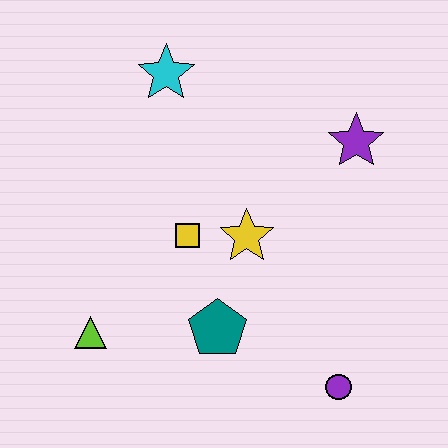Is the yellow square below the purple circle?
No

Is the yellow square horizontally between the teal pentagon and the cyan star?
Yes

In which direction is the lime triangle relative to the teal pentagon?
The lime triangle is to the left of the teal pentagon.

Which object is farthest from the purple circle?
The cyan star is farthest from the purple circle.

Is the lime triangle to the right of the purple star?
No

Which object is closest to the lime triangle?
The teal pentagon is closest to the lime triangle.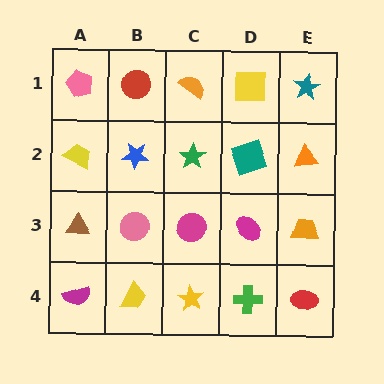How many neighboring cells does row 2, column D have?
4.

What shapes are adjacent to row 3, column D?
A teal square (row 2, column D), a green cross (row 4, column D), a magenta circle (row 3, column C), an orange trapezoid (row 3, column E).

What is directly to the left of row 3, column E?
A magenta ellipse.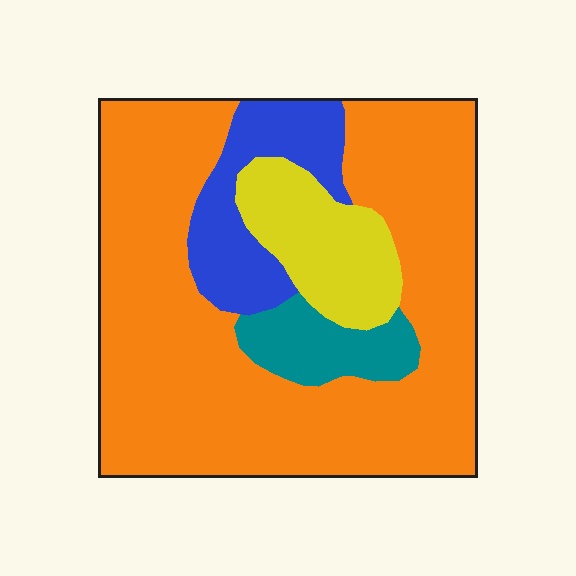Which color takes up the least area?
Teal, at roughly 10%.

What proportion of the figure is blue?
Blue takes up less than a quarter of the figure.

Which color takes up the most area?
Orange, at roughly 70%.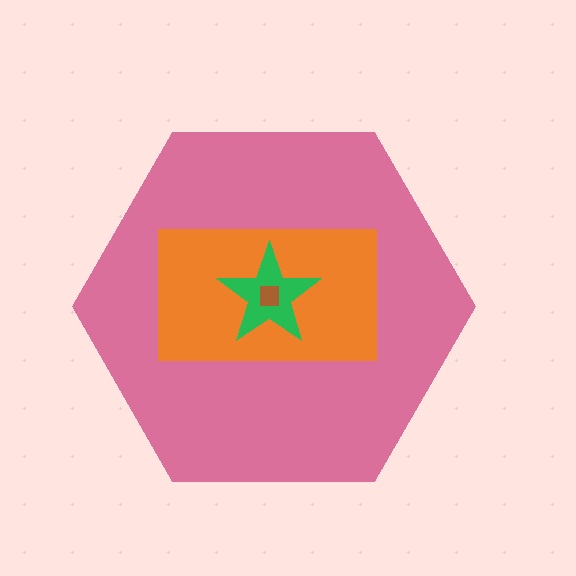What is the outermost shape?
The pink hexagon.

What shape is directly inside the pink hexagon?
The orange rectangle.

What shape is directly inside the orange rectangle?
The green star.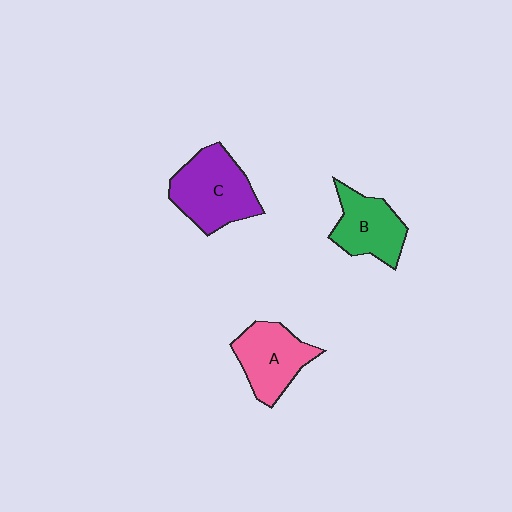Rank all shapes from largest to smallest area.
From largest to smallest: C (purple), A (pink), B (green).